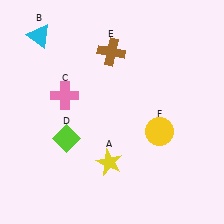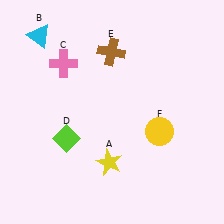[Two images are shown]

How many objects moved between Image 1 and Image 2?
1 object moved between the two images.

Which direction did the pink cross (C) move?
The pink cross (C) moved up.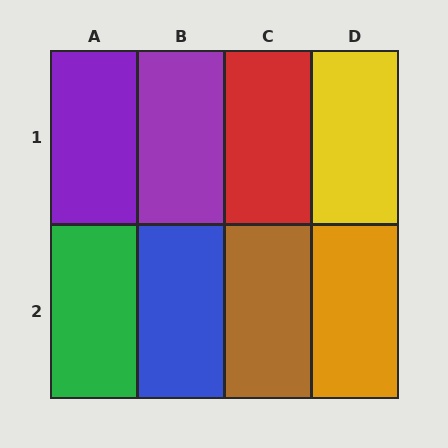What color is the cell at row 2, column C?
Brown.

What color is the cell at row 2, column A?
Green.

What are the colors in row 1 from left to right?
Purple, purple, red, yellow.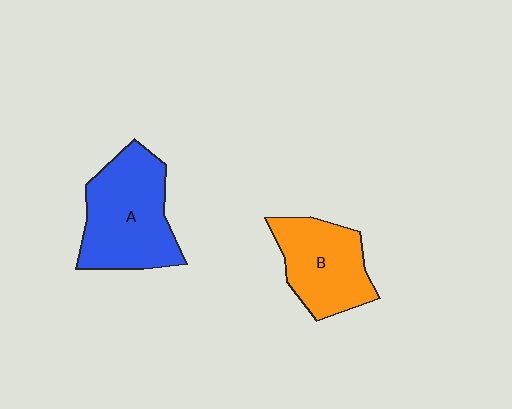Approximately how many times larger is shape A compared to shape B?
Approximately 1.3 times.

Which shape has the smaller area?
Shape B (orange).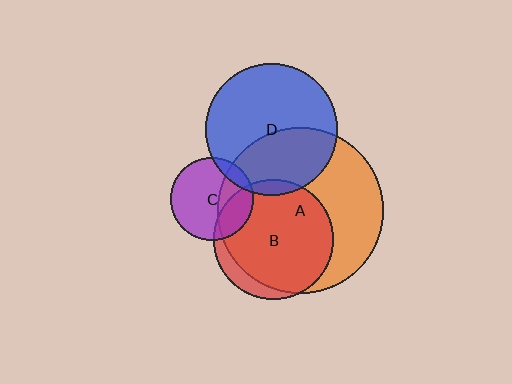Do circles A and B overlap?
Yes.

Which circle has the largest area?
Circle A (orange).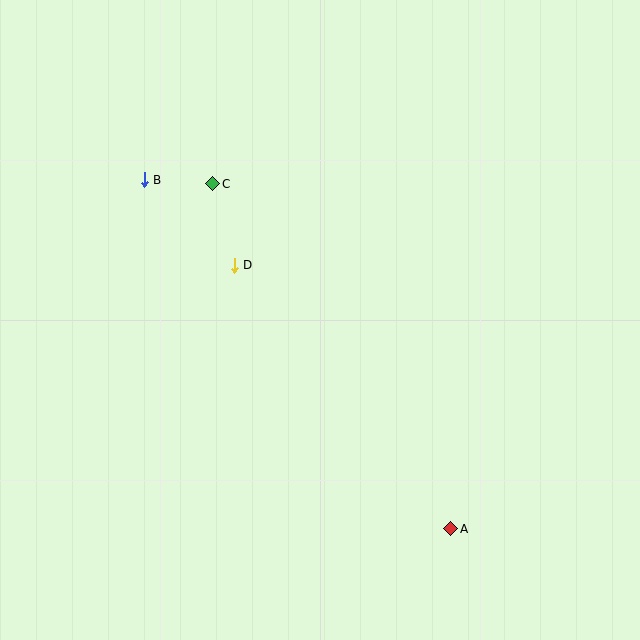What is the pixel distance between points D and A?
The distance between D and A is 341 pixels.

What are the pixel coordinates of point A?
Point A is at (451, 529).